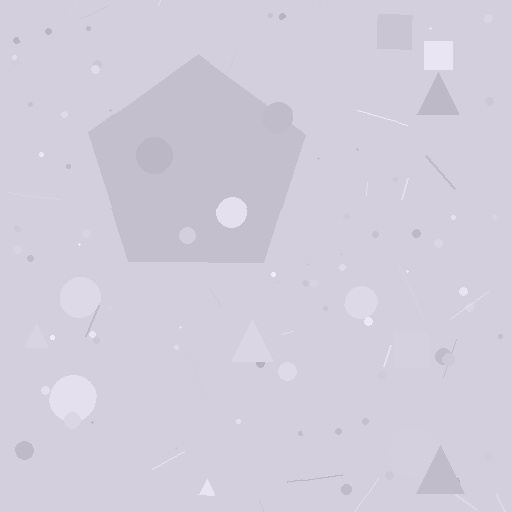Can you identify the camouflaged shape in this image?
The camouflaged shape is a pentagon.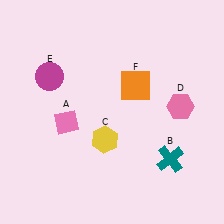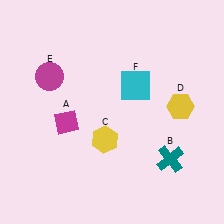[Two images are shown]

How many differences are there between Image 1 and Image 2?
There are 3 differences between the two images.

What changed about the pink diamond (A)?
In Image 1, A is pink. In Image 2, it changed to magenta.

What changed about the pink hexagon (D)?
In Image 1, D is pink. In Image 2, it changed to yellow.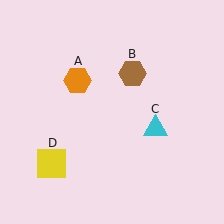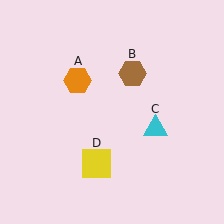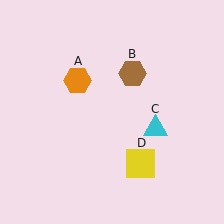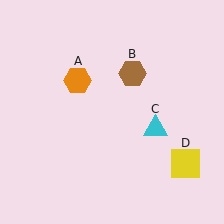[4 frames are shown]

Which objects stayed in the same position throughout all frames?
Orange hexagon (object A) and brown hexagon (object B) and cyan triangle (object C) remained stationary.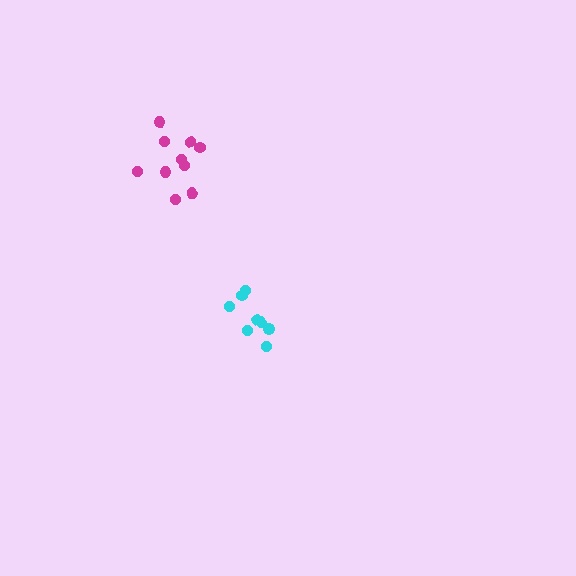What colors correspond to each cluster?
The clusters are colored: cyan, magenta.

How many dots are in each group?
Group 1: 8 dots, Group 2: 10 dots (18 total).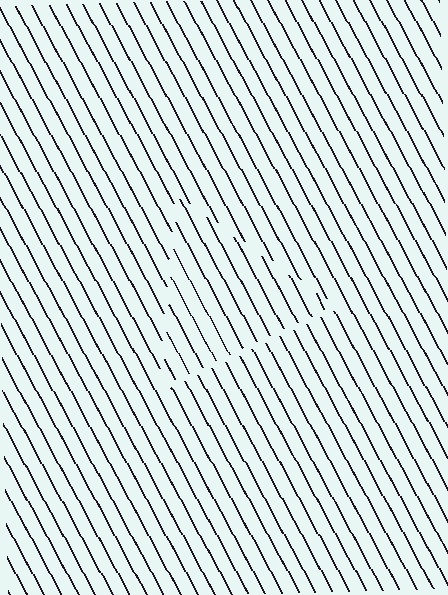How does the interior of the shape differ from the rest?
The interior of the shape contains the same grating, shifted by half a period — the contour is defined by the phase discontinuity where line-ends from the inner and outer gratings abut.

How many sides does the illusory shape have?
3 sides — the line-ends trace a triangle.